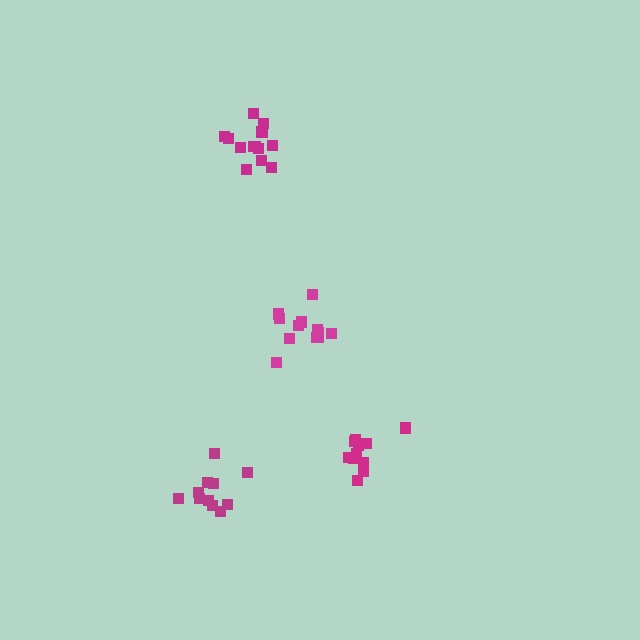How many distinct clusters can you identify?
There are 4 distinct clusters.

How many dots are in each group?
Group 1: 13 dots, Group 2: 11 dots, Group 3: 11 dots, Group 4: 12 dots (47 total).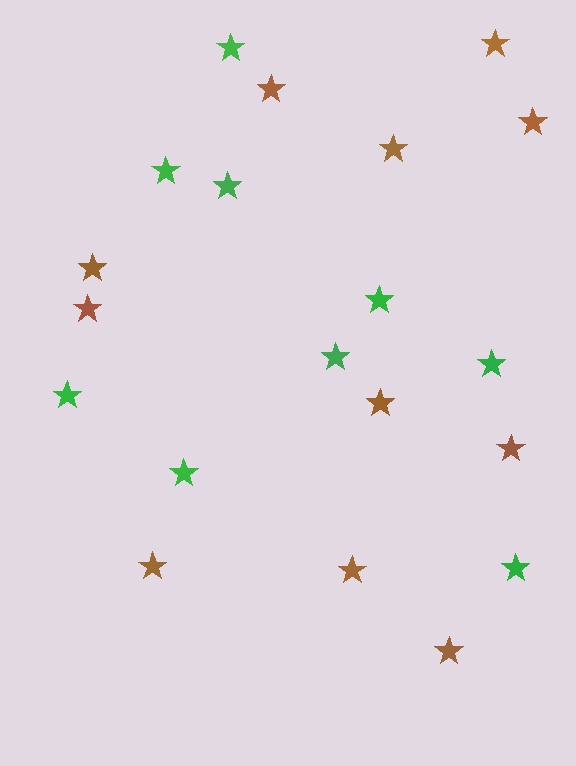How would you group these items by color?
There are 2 groups: one group of green stars (9) and one group of brown stars (11).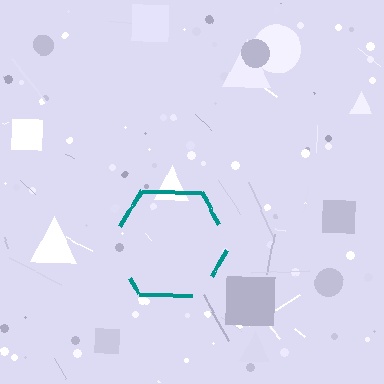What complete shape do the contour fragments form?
The contour fragments form a hexagon.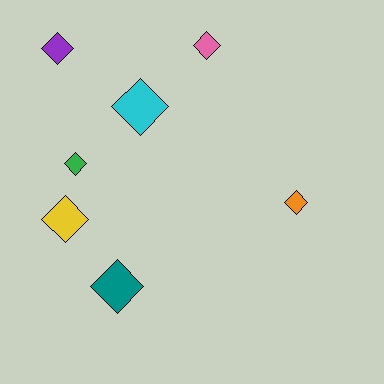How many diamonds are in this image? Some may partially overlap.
There are 7 diamonds.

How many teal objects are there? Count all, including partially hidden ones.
There is 1 teal object.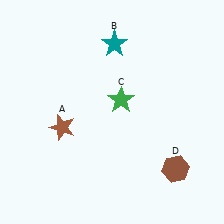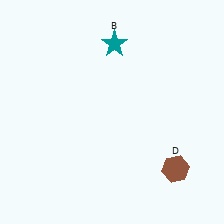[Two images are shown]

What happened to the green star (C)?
The green star (C) was removed in Image 2. It was in the top-right area of Image 1.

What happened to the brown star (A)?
The brown star (A) was removed in Image 2. It was in the bottom-left area of Image 1.